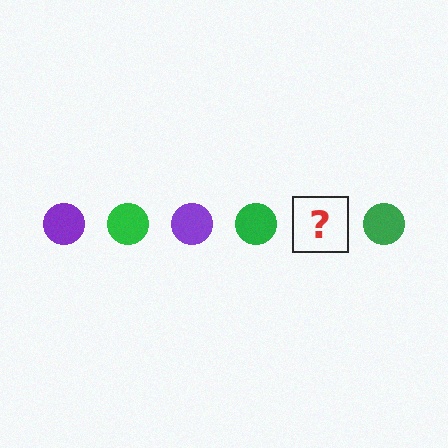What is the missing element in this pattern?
The missing element is a purple circle.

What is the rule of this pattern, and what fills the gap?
The rule is that the pattern cycles through purple, green circles. The gap should be filled with a purple circle.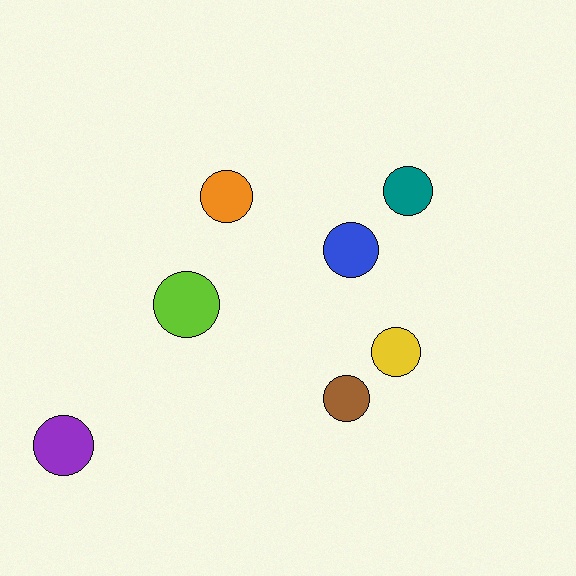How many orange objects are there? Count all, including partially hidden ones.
There is 1 orange object.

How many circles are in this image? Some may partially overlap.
There are 7 circles.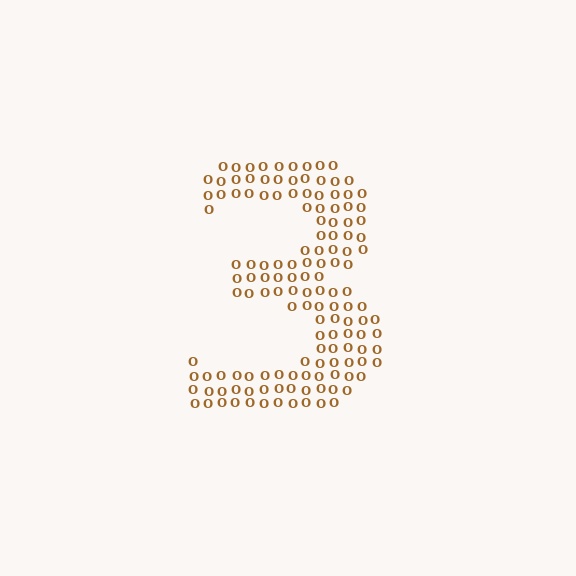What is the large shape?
The large shape is the digit 3.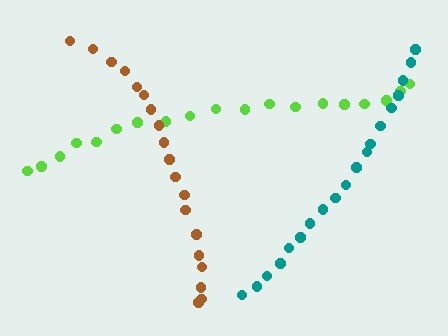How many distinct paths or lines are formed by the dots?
There are 3 distinct paths.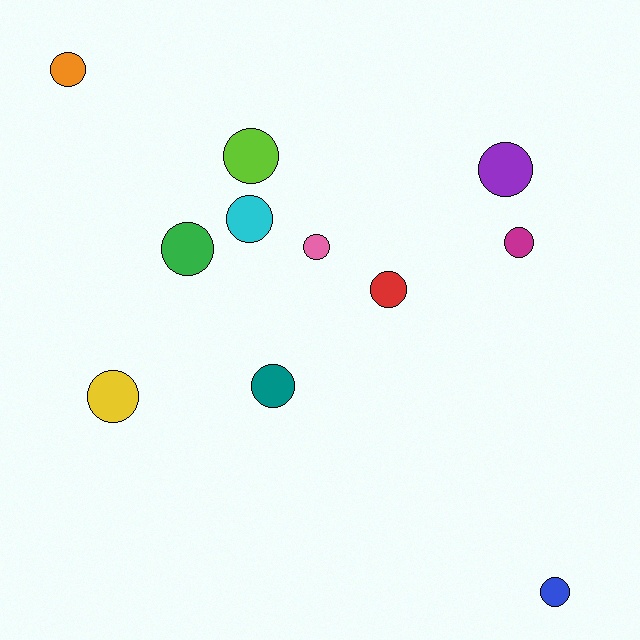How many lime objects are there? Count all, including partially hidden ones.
There is 1 lime object.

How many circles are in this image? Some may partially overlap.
There are 11 circles.